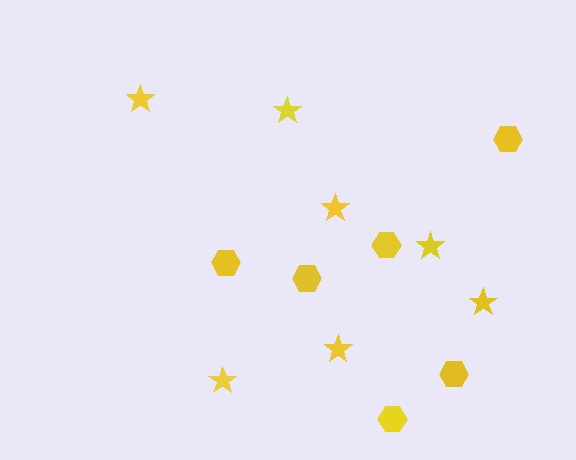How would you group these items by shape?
There are 2 groups: one group of stars (7) and one group of hexagons (6).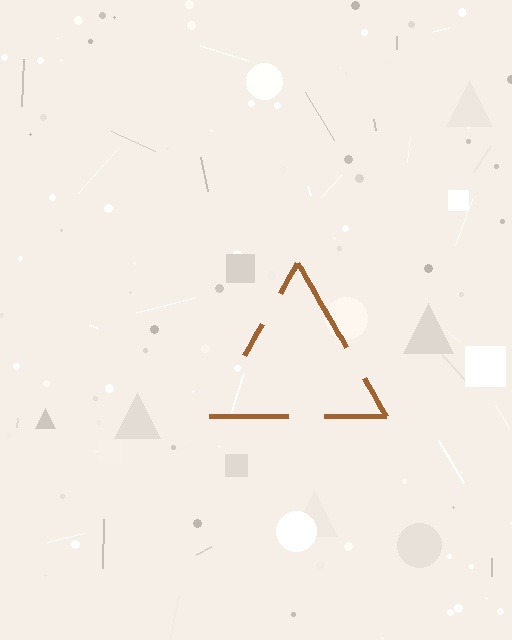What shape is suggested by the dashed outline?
The dashed outline suggests a triangle.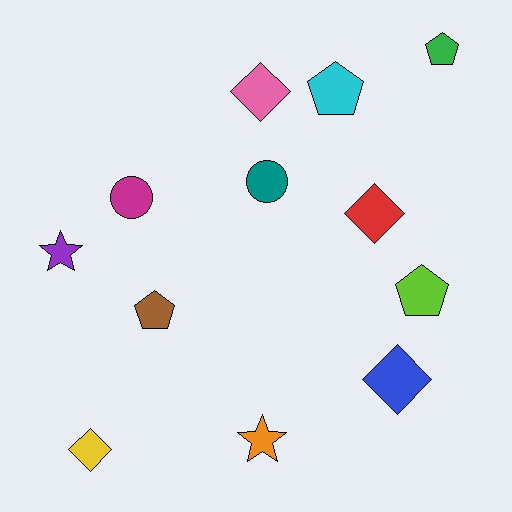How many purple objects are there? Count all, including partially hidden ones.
There is 1 purple object.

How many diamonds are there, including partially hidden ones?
There are 4 diamonds.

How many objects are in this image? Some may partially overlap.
There are 12 objects.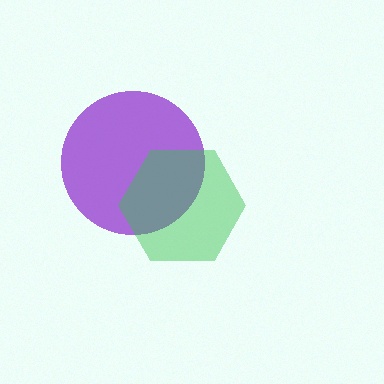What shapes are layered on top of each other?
The layered shapes are: a purple circle, a green hexagon.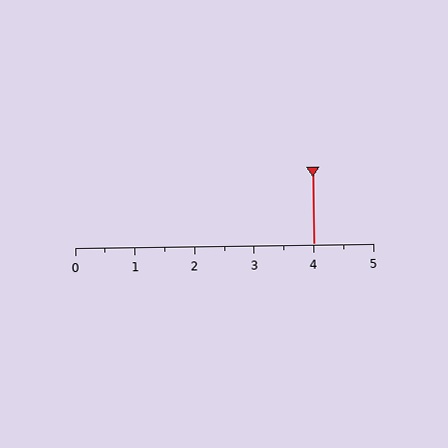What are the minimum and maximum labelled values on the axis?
The axis runs from 0 to 5.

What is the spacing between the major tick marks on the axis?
The major ticks are spaced 1 apart.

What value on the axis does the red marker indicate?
The marker indicates approximately 4.